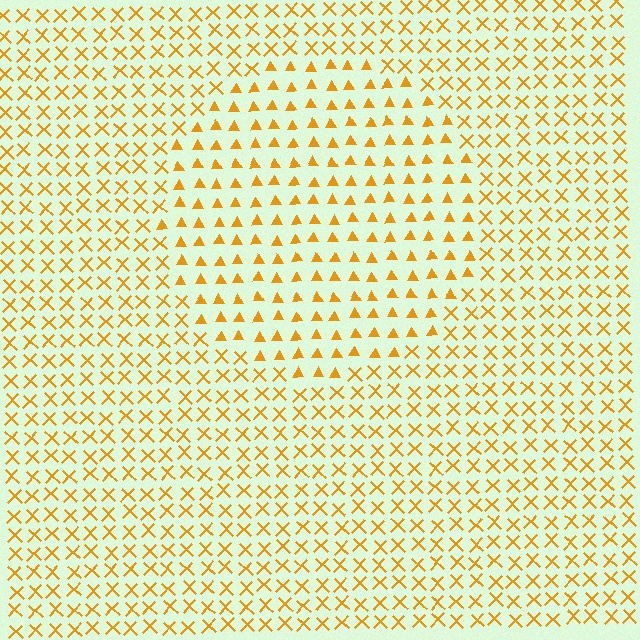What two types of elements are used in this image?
The image uses triangles inside the circle region and X marks outside it.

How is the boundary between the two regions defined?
The boundary is defined by a change in element shape: triangles inside vs. X marks outside. All elements share the same color and spacing.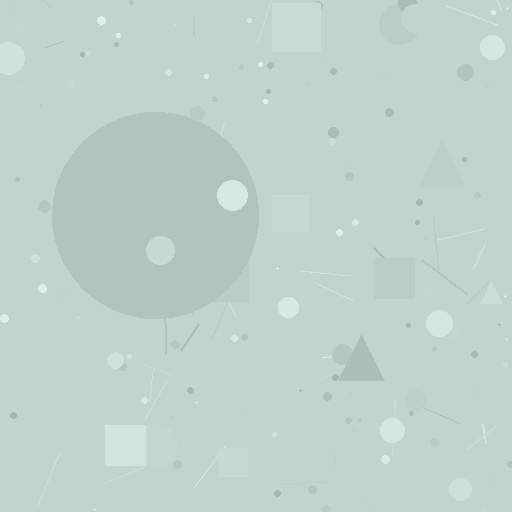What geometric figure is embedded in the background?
A circle is embedded in the background.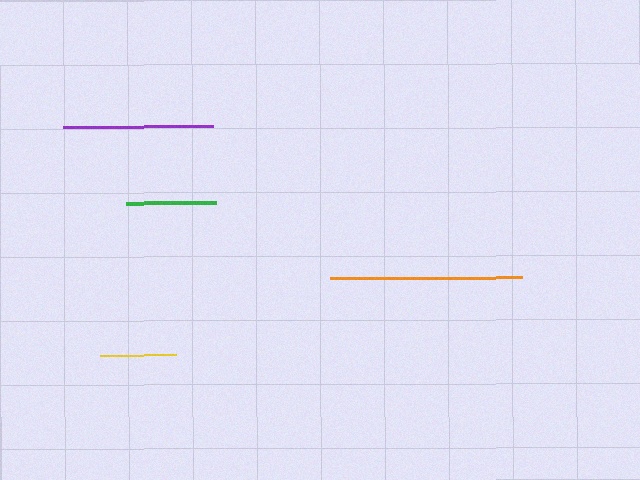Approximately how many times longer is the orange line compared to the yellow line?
The orange line is approximately 2.5 times the length of the yellow line.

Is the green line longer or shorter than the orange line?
The orange line is longer than the green line.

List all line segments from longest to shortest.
From longest to shortest: orange, purple, green, yellow.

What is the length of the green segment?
The green segment is approximately 90 pixels long.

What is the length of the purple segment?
The purple segment is approximately 150 pixels long.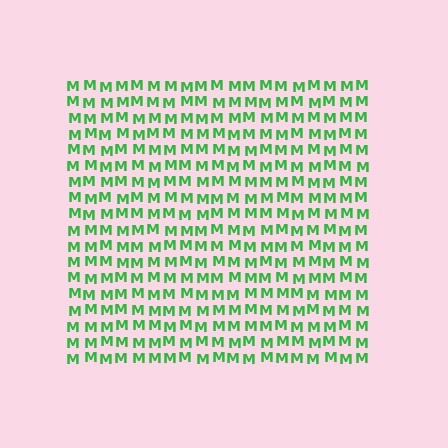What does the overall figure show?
The overall figure shows a square.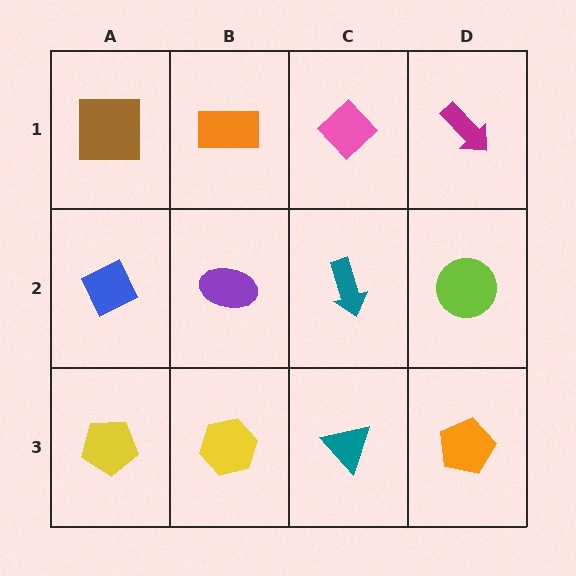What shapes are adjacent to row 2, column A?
A brown square (row 1, column A), a yellow pentagon (row 3, column A), a purple ellipse (row 2, column B).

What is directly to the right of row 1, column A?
An orange rectangle.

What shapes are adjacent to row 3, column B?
A purple ellipse (row 2, column B), a yellow pentagon (row 3, column A), a teal triangle (row 3, column C).